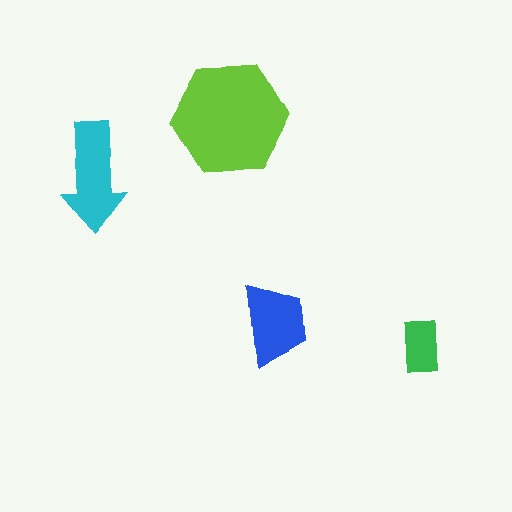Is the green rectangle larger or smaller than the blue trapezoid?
Smaller.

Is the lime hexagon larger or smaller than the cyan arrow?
Larger.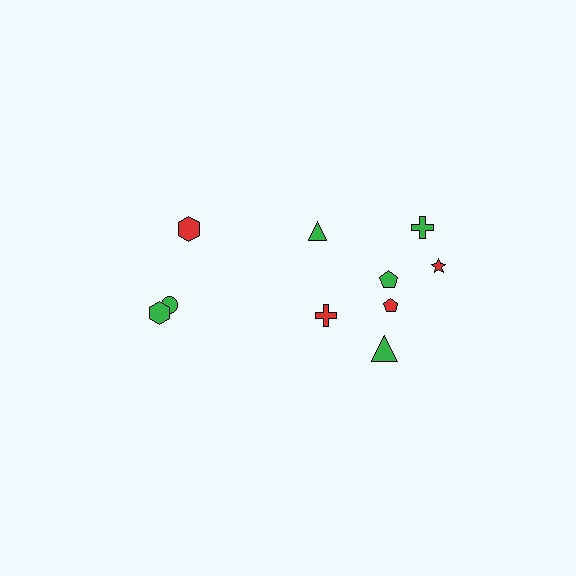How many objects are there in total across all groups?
There are 10 objects.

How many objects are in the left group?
There are 3 objects.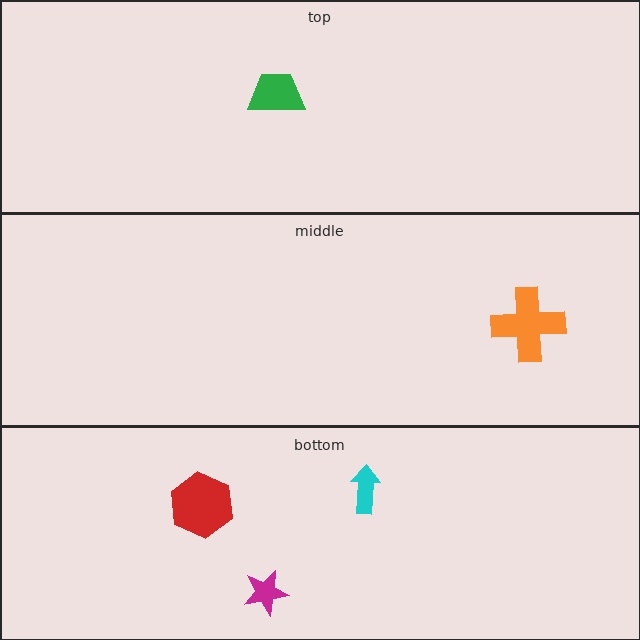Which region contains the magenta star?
The bottom region.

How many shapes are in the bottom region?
3.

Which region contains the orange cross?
The middle region.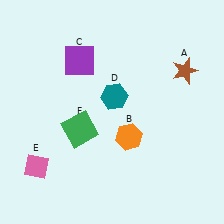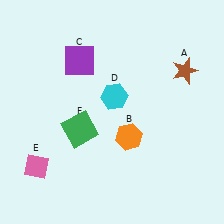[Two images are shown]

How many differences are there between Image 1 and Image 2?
There is 1 difference between the two images.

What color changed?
The hexagon (D) changed from teal in Image 1 to cyan in Image 2.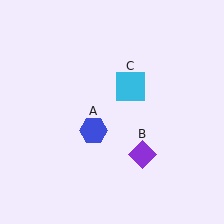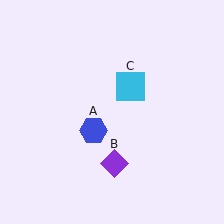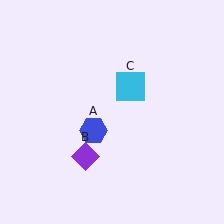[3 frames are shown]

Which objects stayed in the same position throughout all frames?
Blue hexagon (object A) and cyan square (object C) remained stationary.